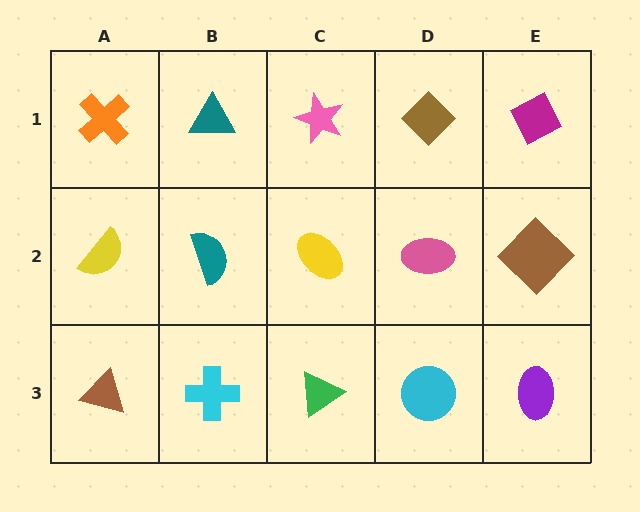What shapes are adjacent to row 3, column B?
A teal semicircle (row 2, column B), a brown triangle (row 3, column A), a green triangle (row 3, column C).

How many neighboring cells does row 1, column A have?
2.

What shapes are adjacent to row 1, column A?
A yellow semicircle (row 2, column A), a teal triangle (row 1, column B).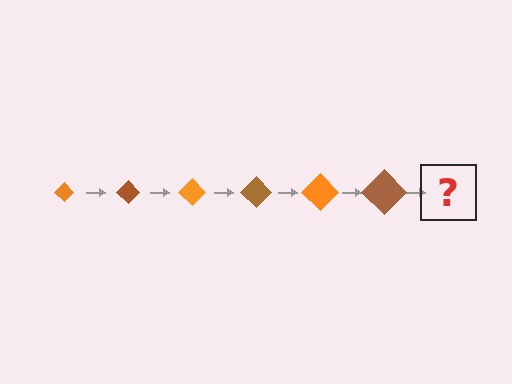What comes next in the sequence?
The next element should be an orange diamond, larger than the previous one.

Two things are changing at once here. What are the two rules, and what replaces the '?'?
The two rules are that the diamond grows larger each step and the color cycles through orange and brown. The '?' should be an orange diamond, larger than the previous one.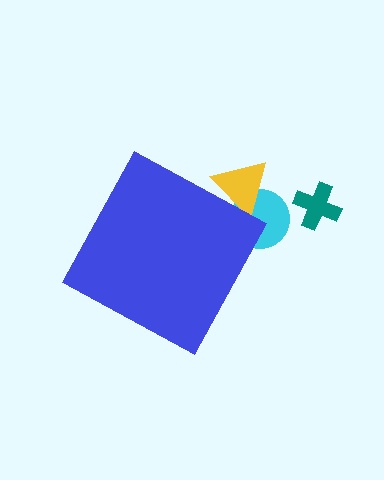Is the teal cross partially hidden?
No, the teal cross is fully visible.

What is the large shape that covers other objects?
A blue diamond.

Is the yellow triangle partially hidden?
Yes, the yellow triangle is partially hidden behind the blue diamond.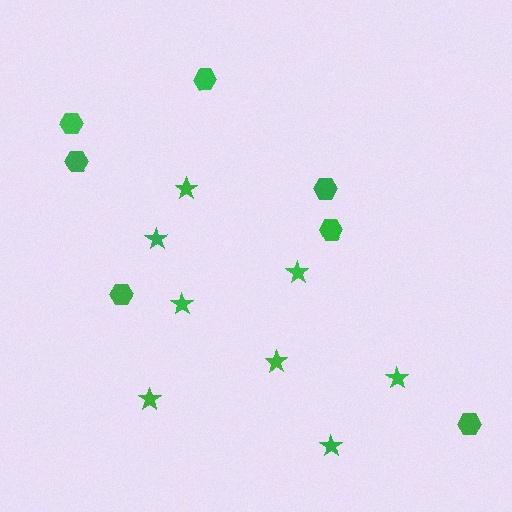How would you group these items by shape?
There are 2 groups: one group of stars (8) and one group of hexagons (7).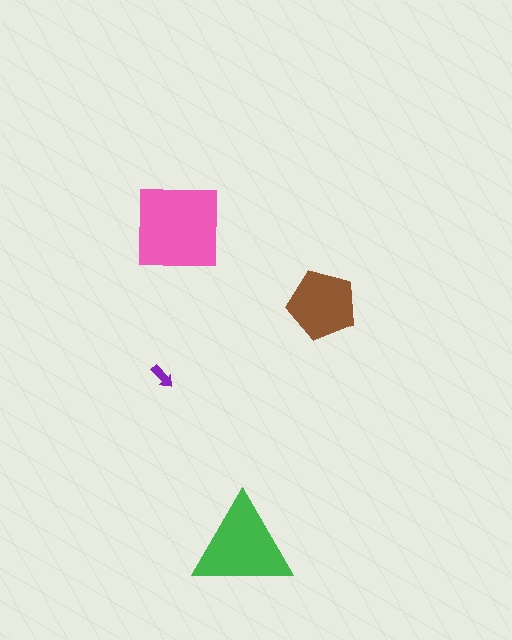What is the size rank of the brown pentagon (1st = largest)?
3rd.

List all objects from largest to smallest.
The pink square, the green triangle, the brown pentagon, the purple arrow.